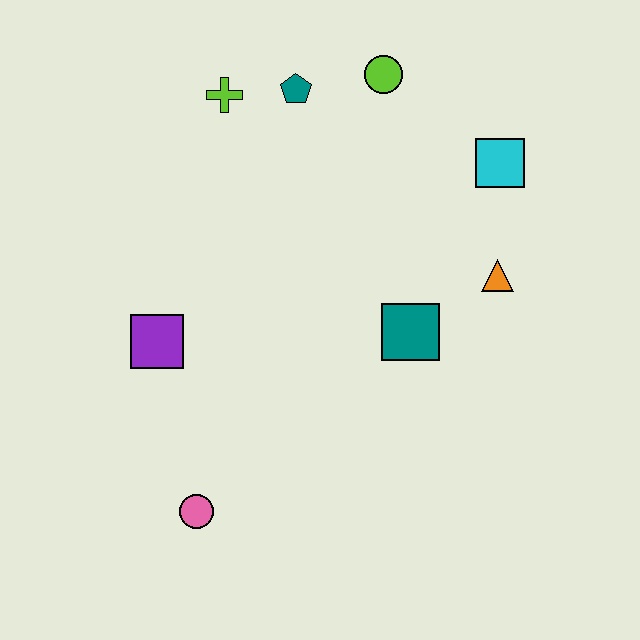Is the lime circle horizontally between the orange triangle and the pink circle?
Yes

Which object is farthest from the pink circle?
The lime circle is farthest from the pink circle.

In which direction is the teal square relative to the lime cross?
The teal square is below the lime cross.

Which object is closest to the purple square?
The pink circle is closest to the purple square.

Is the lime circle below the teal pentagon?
No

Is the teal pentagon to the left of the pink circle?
No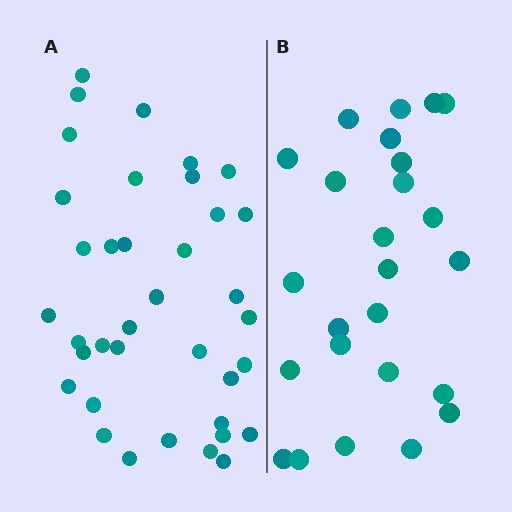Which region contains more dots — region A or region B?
Region A (the left region) has more dots.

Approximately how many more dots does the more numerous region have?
Region A has roughly 12 or so more dots than region B.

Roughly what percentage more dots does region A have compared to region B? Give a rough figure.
About 50% more.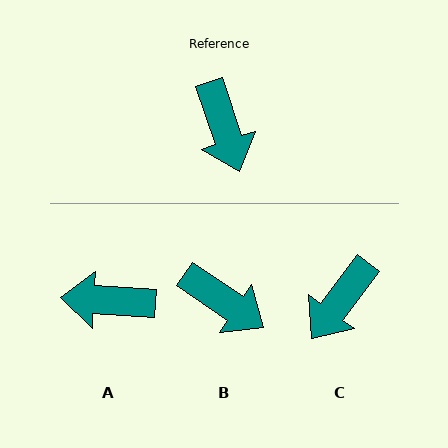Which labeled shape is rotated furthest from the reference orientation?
A, about 112 degrees away.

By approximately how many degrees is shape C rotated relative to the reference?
Approximately 55 degrees clockwise.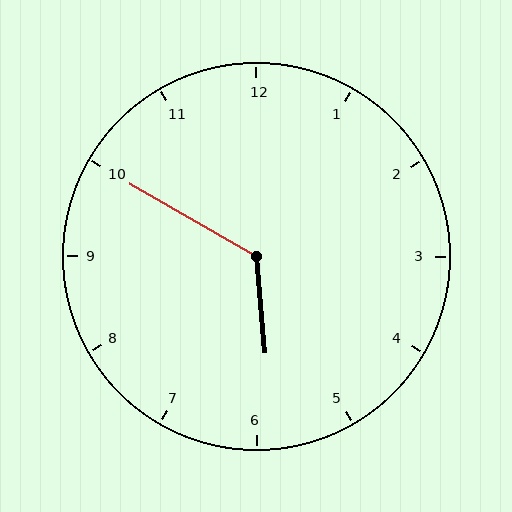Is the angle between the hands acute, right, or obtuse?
It is obtuse.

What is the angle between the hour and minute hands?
Approximately 125 degrees.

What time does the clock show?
5:50.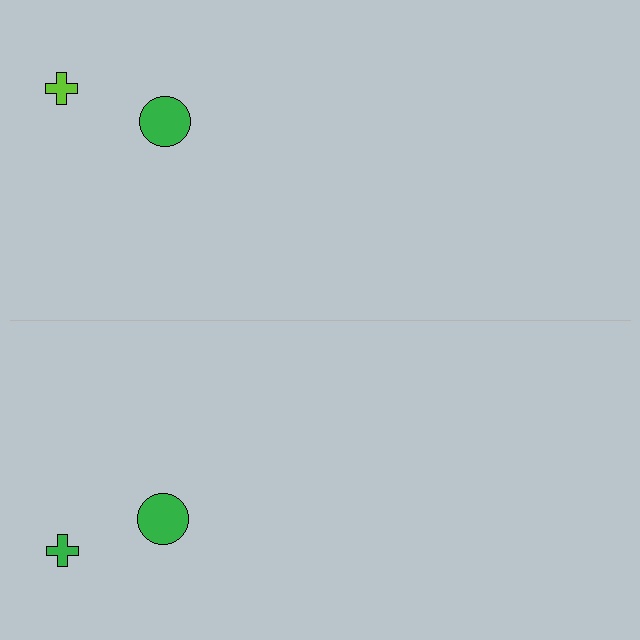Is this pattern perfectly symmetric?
No, the pattern is not perfectly symmetric. The green cross on the bottom side breaks the symmetry — its mirror counterpart is lime.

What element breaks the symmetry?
The green cross on the bottom side breaks the symmetry — its mirror counterpart is lime.